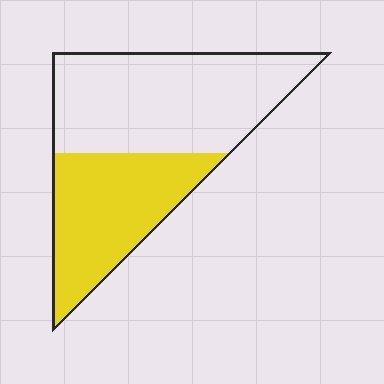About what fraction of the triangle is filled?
About two fifths (2/5).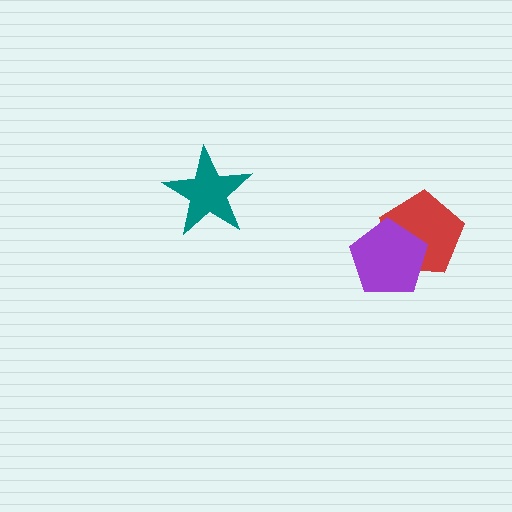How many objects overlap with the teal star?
0 objects overlap with the teal star.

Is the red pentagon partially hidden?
Yes, it is partially covered by another shape.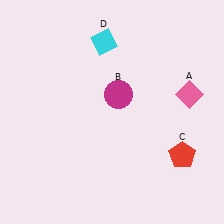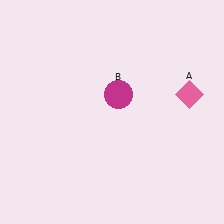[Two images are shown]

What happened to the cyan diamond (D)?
The cyan diamond (D) was removed in Image 2. It was in the top-left area of Image 1.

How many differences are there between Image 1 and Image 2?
There are 2 differences between the two images.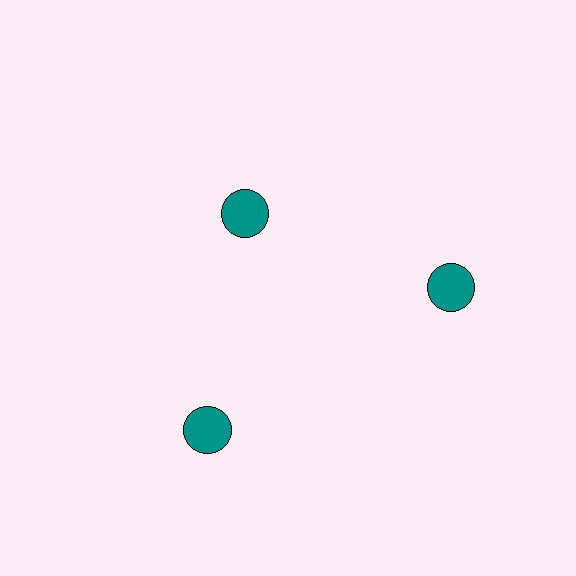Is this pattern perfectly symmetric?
No. The 3 teal circles are arranged in a ring, but one element near the 11 o'clock position is pulled inward toward the center, breaking the 3-fold rotational symmetry.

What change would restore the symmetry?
The symmetry would be restored by moving it outward, back onto the ring so that all 3 circles sit at equal angles and equal distance from the center.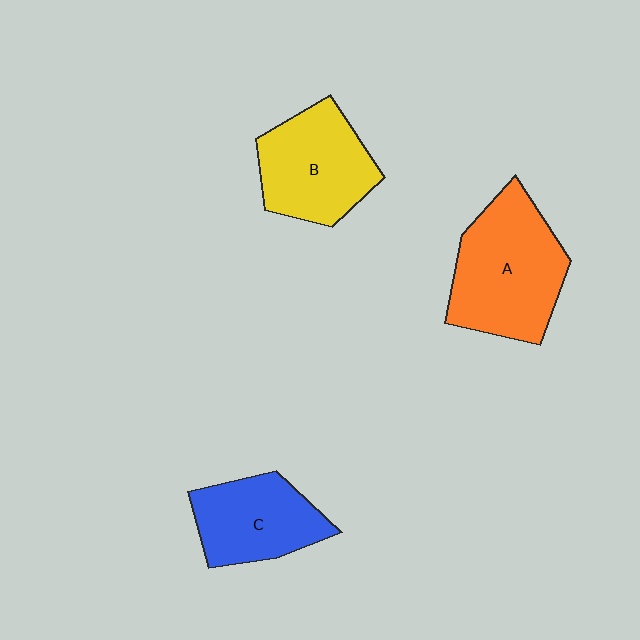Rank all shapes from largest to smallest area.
From largest to smallest: A (orange), B (yellow), C (blue).